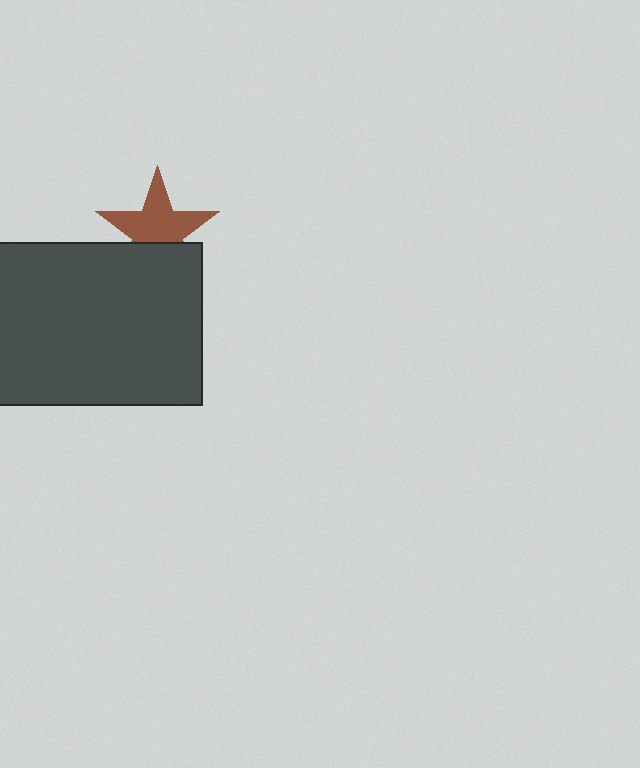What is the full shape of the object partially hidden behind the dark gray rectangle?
The partially hidden object is a brown star.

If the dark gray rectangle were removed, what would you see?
You would see the complete brown star.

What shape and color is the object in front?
The object in front is a dark gray rectangle.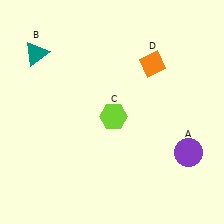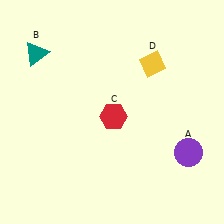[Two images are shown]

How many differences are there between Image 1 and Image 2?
There are 2 differences between the two images.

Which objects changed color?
C changed from lime to red. D changed from orange to yellow.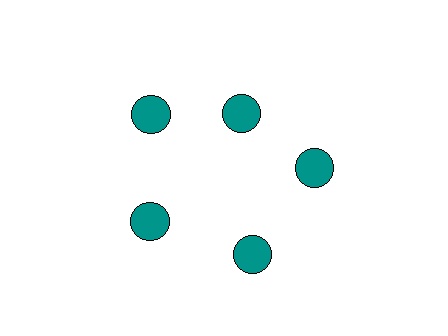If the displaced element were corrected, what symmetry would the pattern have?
It would have 5-fold rotational symmetry — the pattern would map onto itself every 72 degrees.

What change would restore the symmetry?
The symmetry would be restored by moving it outward, back onto the ring so that all 5 circles sit at equal angles and equal distance from the center.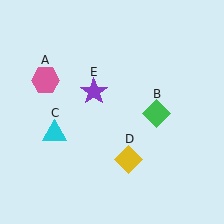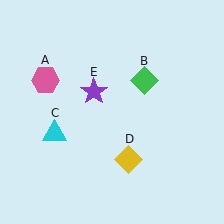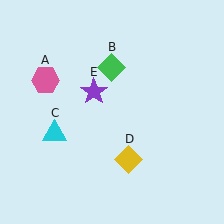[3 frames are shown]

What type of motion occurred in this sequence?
The green diamond (object B) rotated counterclockwise around the center of the scene.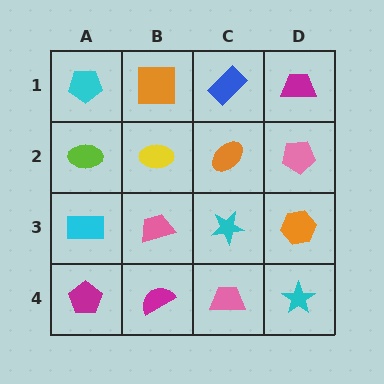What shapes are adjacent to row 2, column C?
A blue rectangle (row 1, column C), a cyan star (row 3, column C), a yellow ellipse (row 2, column B), a pink pentagon (row 2, column D).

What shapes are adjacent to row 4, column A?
A cyan rectangle (row 3, column A), a magenta semicircle (row 4, column B).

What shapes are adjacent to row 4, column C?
A cyan star (row 3, column C), a magenta semicircle (row 4, column B), a cyan star (row 4, column D).